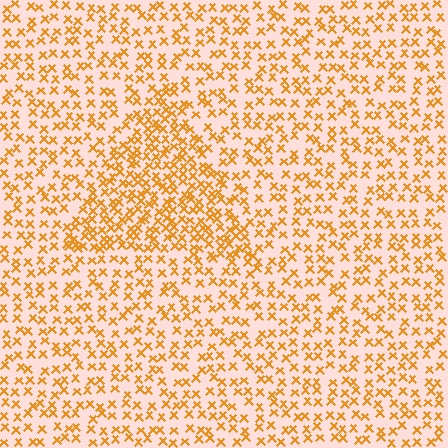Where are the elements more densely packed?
The elements are more densely packed inside the triangle boundary.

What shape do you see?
I see a triangle.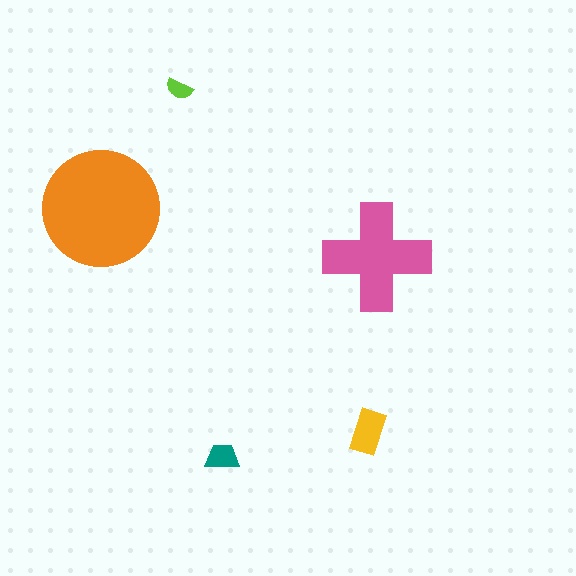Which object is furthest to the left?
The orange circle is leftmost.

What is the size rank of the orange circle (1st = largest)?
1st.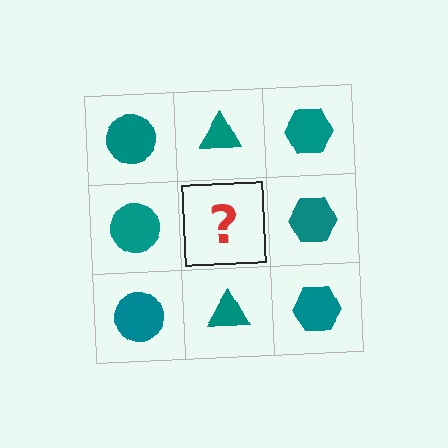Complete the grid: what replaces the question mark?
The question mark should be replaced with a teal triangle.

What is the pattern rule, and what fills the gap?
The rule is that each column has a consistent shape. The gap should be filled with a teal triangle.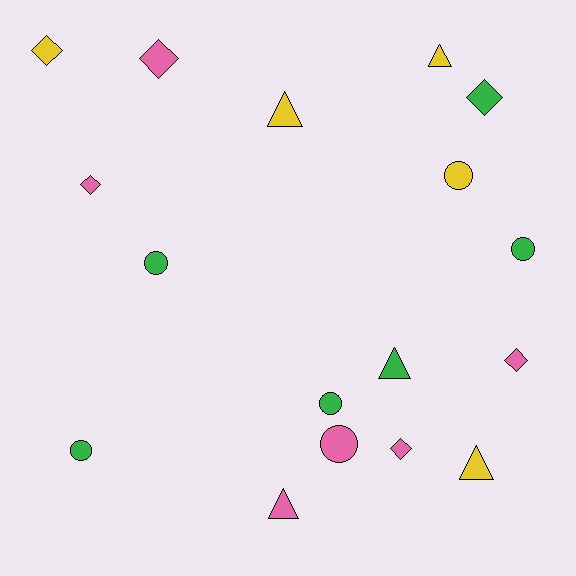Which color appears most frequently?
Pink, with 6 objects.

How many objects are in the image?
There are 17 objects.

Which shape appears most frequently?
Diamond, with 6 objects.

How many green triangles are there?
There is 1 green triangle.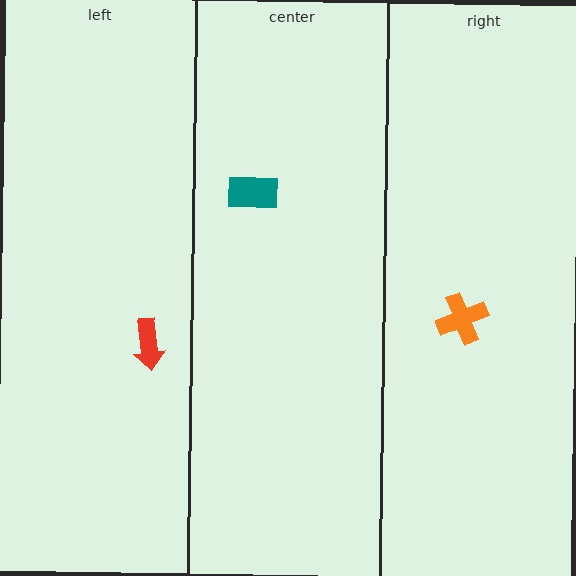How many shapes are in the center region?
1.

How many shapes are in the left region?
1.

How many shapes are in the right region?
1.